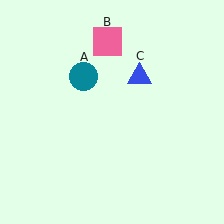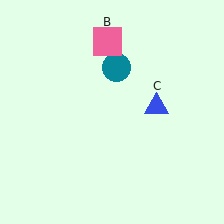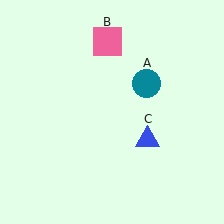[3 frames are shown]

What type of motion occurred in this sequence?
The teal circle (object A), blue triangle (object C) rotated clockwise around the center of the scene.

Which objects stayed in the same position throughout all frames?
Pink square (object B) remained stationary.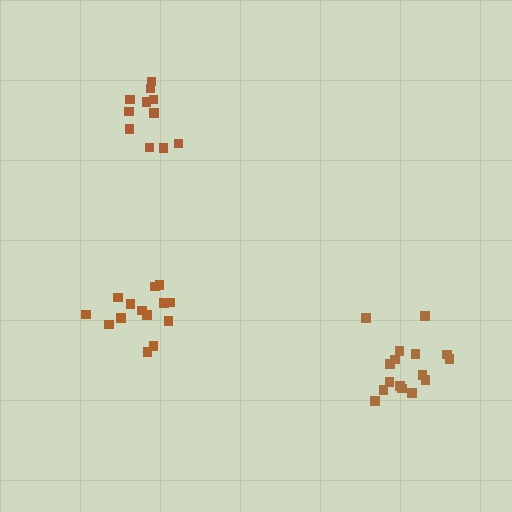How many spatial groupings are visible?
There are 3 spatial groupings.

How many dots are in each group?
Group 1: 11 dots, Group 2: 16 dots, Group 3: 14 dots (41 total).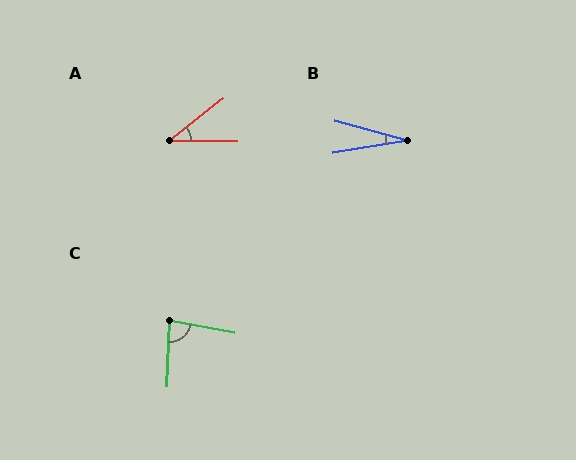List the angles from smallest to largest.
B (24°), A (38°), C (81°).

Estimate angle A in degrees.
Approximately 38 degrees.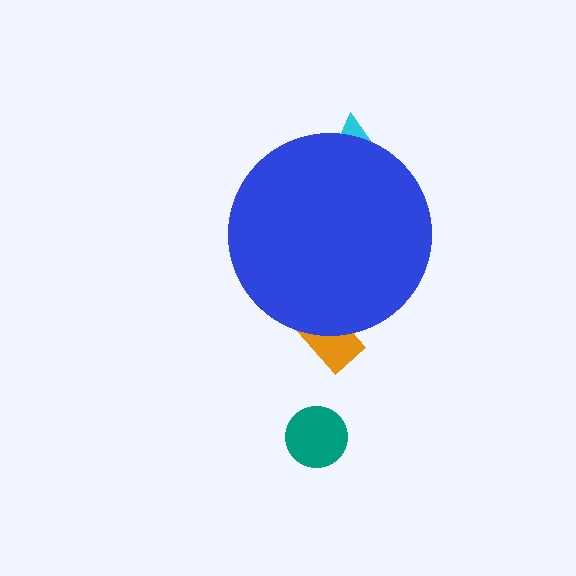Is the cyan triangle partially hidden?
Yes, the cyan triangle is partially hidden behind the blue circle.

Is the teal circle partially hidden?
No, the teal circle is fully visible.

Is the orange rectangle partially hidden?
Yes, the orange rectangle is partially hidden behind the blue circle.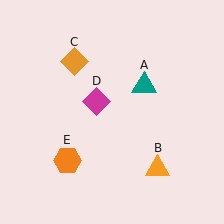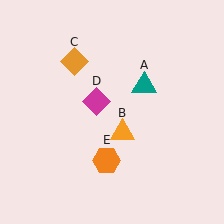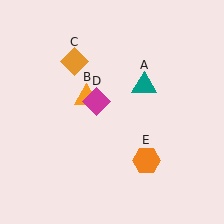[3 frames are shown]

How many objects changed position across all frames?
2 objects changed position: orange triangle (object B), orange hexagon (object E).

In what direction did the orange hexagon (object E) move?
The orange hexagon (object E) moved right.